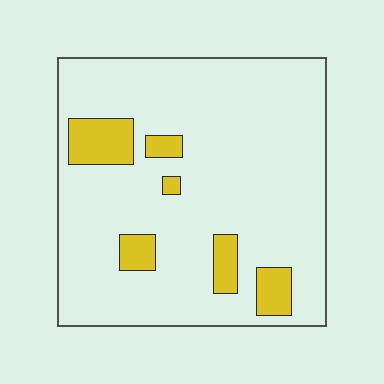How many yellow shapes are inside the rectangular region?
6.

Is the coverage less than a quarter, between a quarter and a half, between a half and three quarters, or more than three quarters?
Less than a quarter.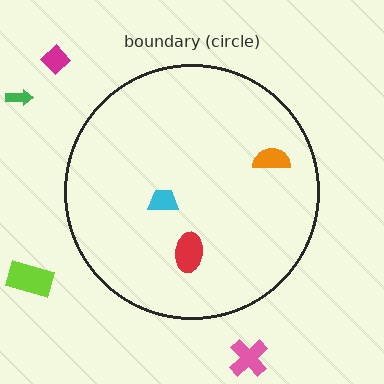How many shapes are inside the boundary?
3 inside, 4 outside.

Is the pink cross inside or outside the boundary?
Outside.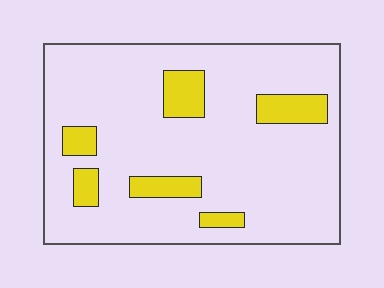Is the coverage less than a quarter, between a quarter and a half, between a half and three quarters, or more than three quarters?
Less than a quarter.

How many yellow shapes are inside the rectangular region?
6.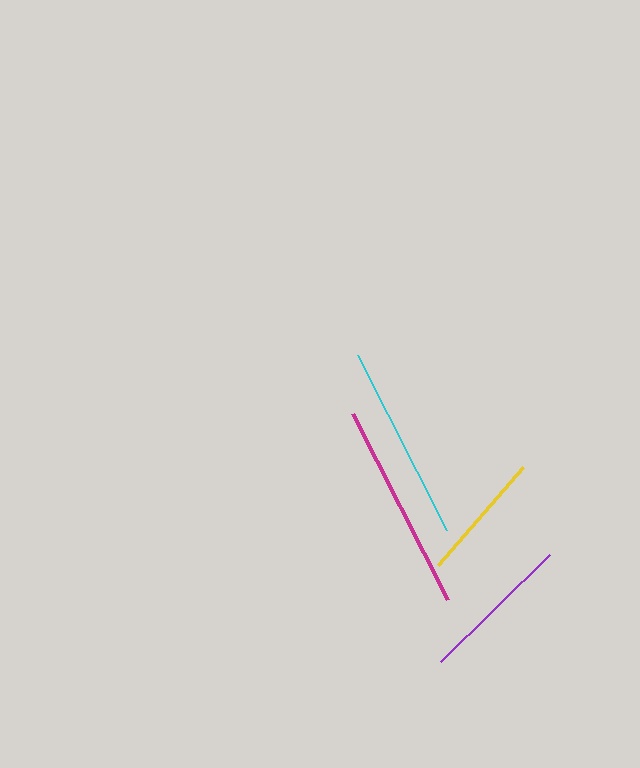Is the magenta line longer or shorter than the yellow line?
The magenta line is longer than the yellow line.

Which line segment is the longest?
The magenta line is the longest at approximately 208 pixels.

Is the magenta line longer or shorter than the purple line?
The magenta line is longer than the purple line.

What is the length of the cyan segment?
The cyan segment is approximately 196 pixels long.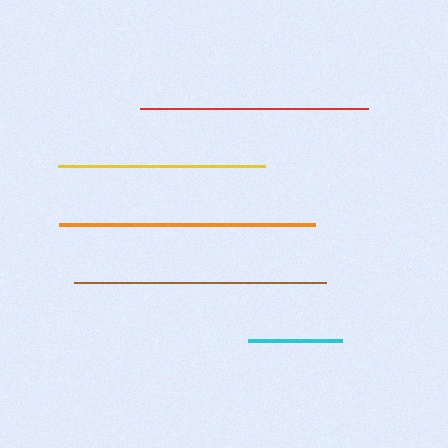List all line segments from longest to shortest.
From longest to shortest: orange, brown, red, yellow, cyan.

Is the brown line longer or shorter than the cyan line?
The brown line is longer than the cyan line.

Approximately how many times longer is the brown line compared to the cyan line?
The brown line is approximately 2.7 times the length of the cyan line.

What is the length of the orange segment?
The orange segment is approximately 256 pixels long.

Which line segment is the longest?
The orange line is the longest at approximately 256 pixels.